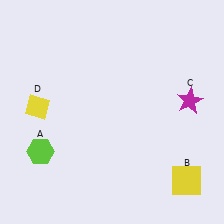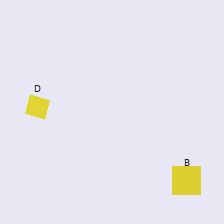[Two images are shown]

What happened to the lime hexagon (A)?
The lime hexagon (A) was removed in Image 2. It was in the bottom-left area of Image 1.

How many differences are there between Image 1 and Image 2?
There are 2 differences between the two images.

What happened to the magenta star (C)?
The magenta star (C) was removed in Image 2. It was in the top-right area of Image 1.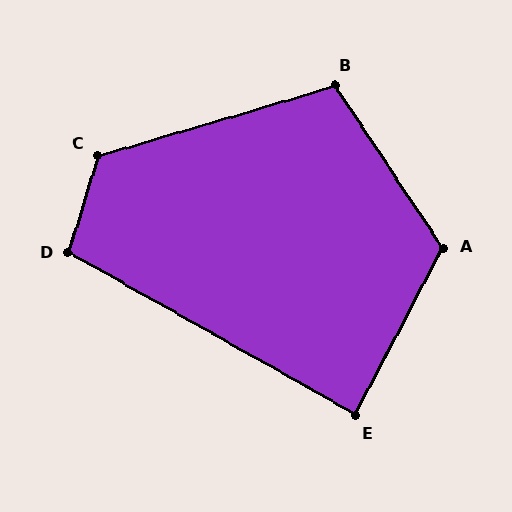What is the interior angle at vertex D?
Approximately 103 degrees (obtuse).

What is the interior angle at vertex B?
Approximately 107 degrees (obtuse).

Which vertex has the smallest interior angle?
E, at approximately 88 degrees.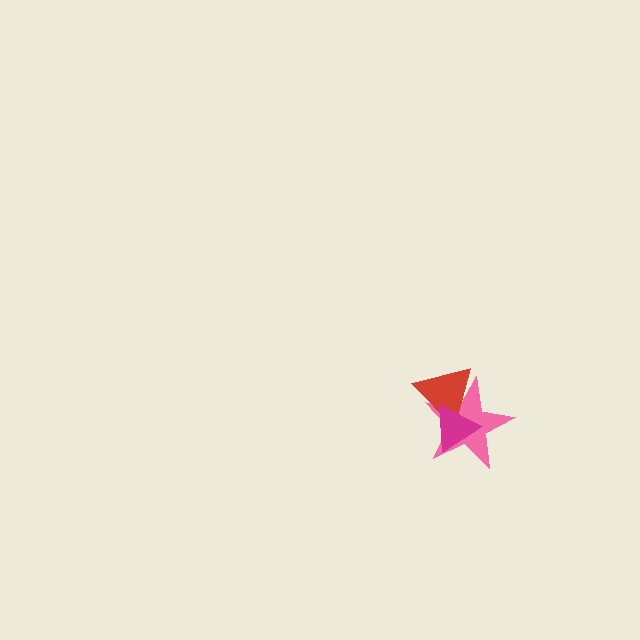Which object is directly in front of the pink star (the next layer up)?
The red triangle is directly in front of the pink star.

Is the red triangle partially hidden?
Yes, it is partially covered by another shape.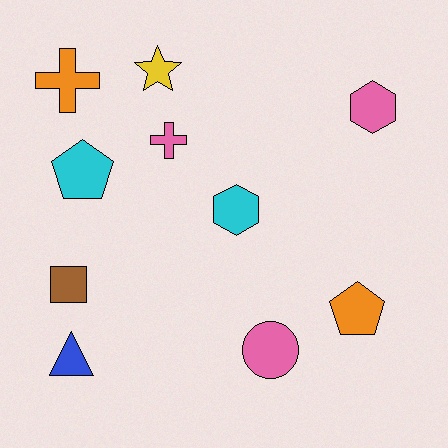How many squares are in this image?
There is 1 square.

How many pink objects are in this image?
There are 3 pink objects.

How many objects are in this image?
There are 10 objects.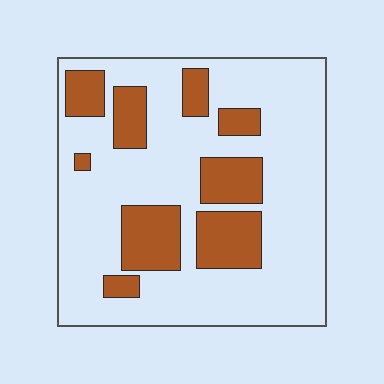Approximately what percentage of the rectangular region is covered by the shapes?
Approximately 25%.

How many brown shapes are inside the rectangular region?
9.